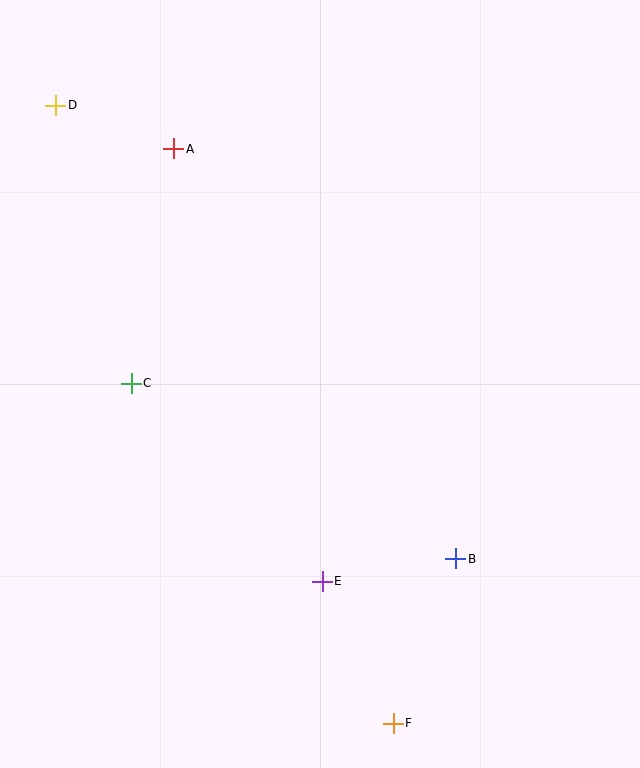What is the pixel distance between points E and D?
The distance between E and D is 546 pixels.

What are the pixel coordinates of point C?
Point C is at (131, 383).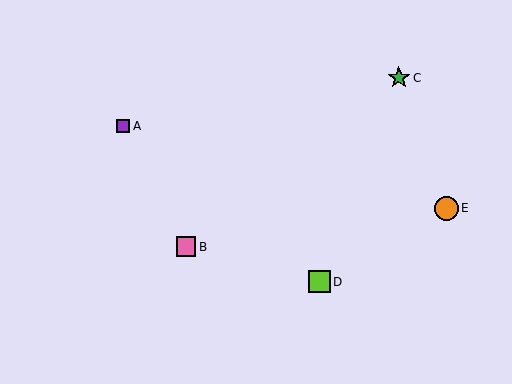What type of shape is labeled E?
Shape E is an orange circle.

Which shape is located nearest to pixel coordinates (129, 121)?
The purple square (labeled A) at (123, 126) is nearest to that location.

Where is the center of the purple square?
The center of the purple square is at (123, 126).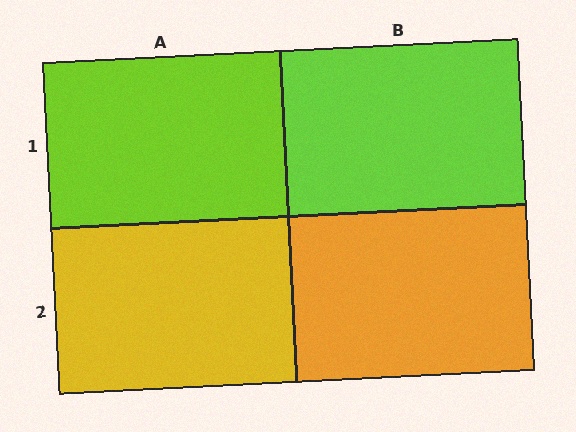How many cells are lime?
2 cells are lime.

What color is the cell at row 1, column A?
Lime.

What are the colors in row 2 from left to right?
Yellow, orange.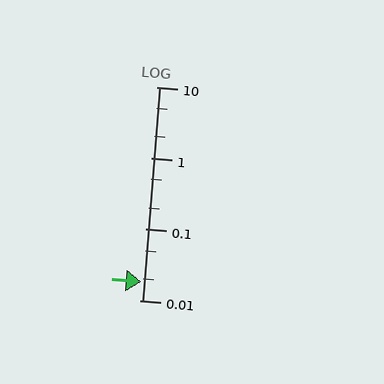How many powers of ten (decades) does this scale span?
The scale spans 3 decades, from 0.01 to 10.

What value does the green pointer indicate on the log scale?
The pointer indicates approximately 0.018.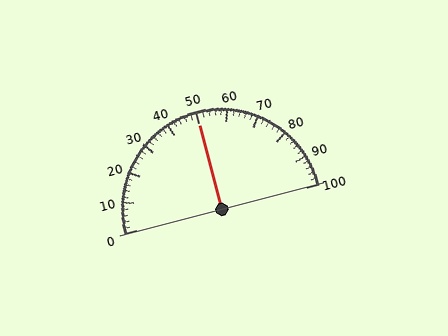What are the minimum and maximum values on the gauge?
The gauge ranges from 0 to 100.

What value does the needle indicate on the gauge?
The needle indicates approximately 50.